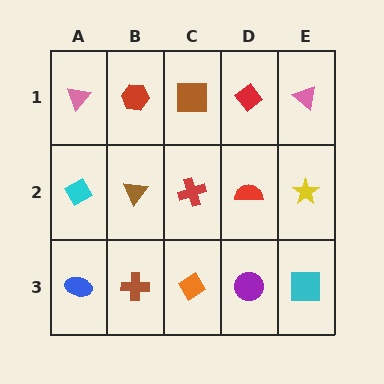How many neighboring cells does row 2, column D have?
4.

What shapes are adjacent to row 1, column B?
A brown triangle (row 2, column B), a pink triangle (row 1, column A), a brown square (row 1, column C).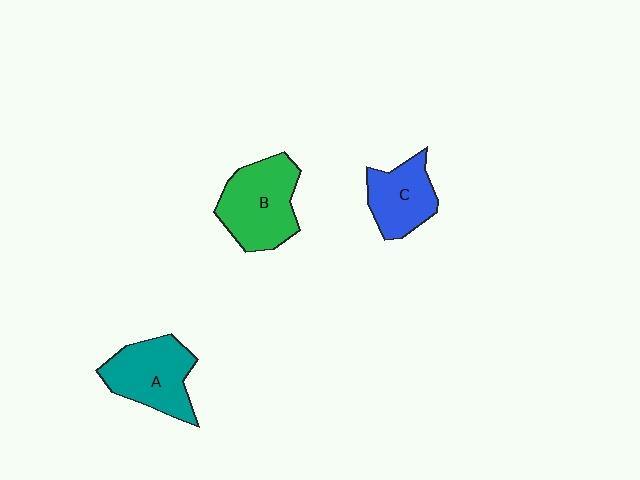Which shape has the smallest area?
Shape C (blue).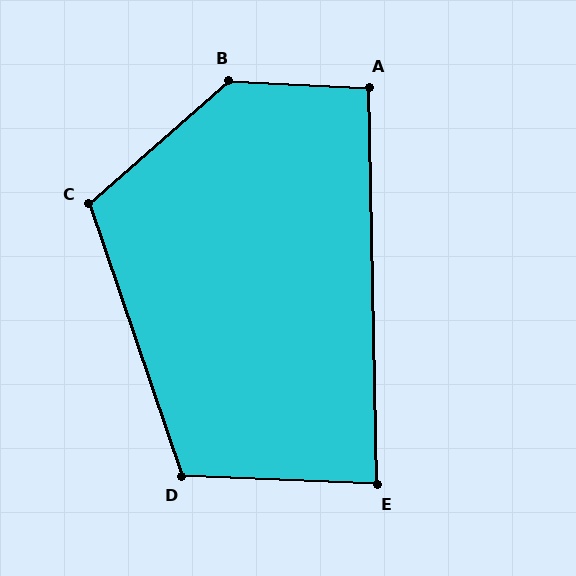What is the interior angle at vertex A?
Approximately 94 degrees (approximately right).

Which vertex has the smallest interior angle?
E, at approximately 86 degrees.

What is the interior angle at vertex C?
Approximately 113 degrees (obtuse).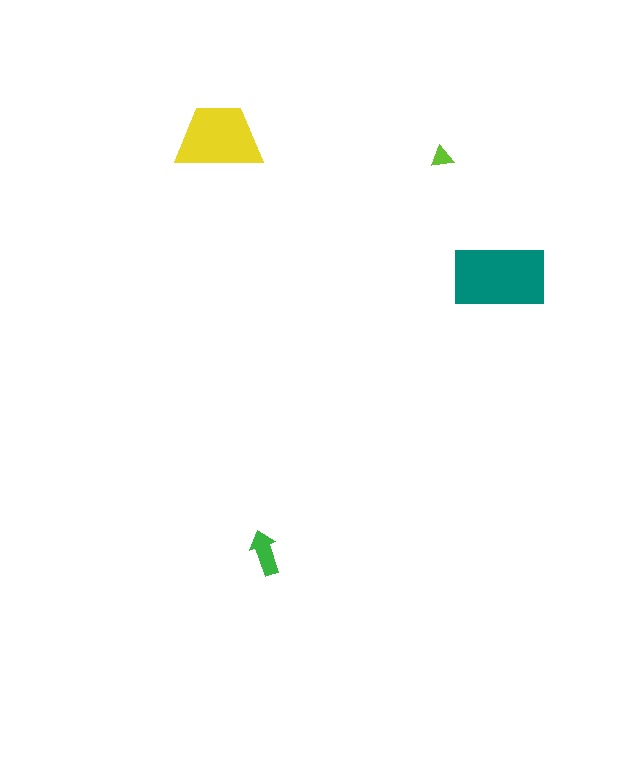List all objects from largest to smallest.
The teal rectangle, the yellow trapezoid, the green arrow, the lime triangle.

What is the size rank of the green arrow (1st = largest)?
3rd.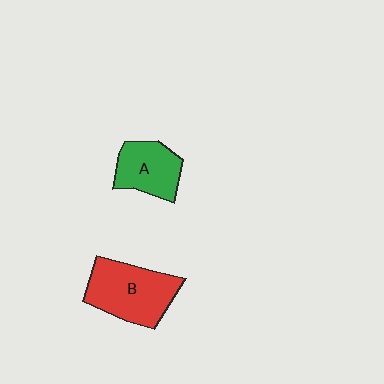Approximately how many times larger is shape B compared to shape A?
Approximately 1.4 times.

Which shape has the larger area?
Shape B (red).